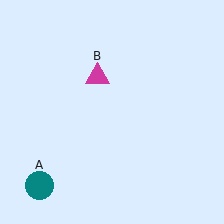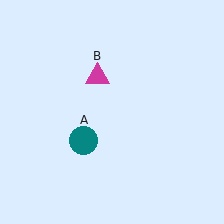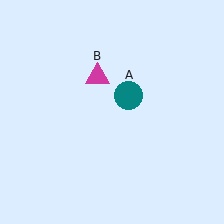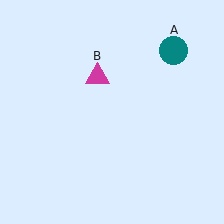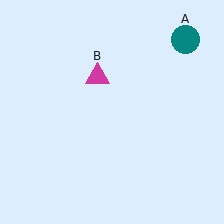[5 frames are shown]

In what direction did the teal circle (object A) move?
The teal circle (object A) moved up and to the right.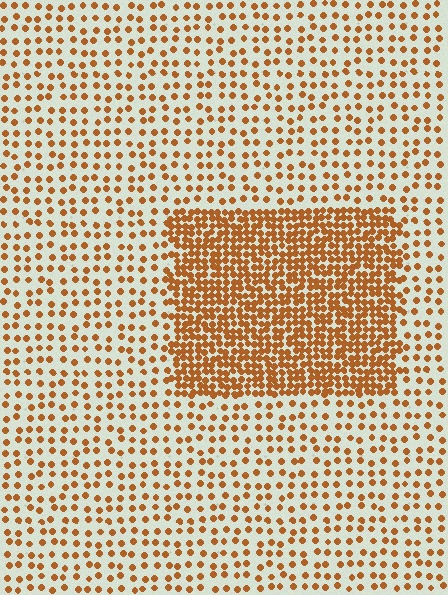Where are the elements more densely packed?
The elements are more densely packed inside the rectangle boundary.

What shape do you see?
I see a rectangle.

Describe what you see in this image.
The image contains small brown elements arranged at two different densities. A rectangle-shaped region is visible where the elements are more densely packed than the surrounding area.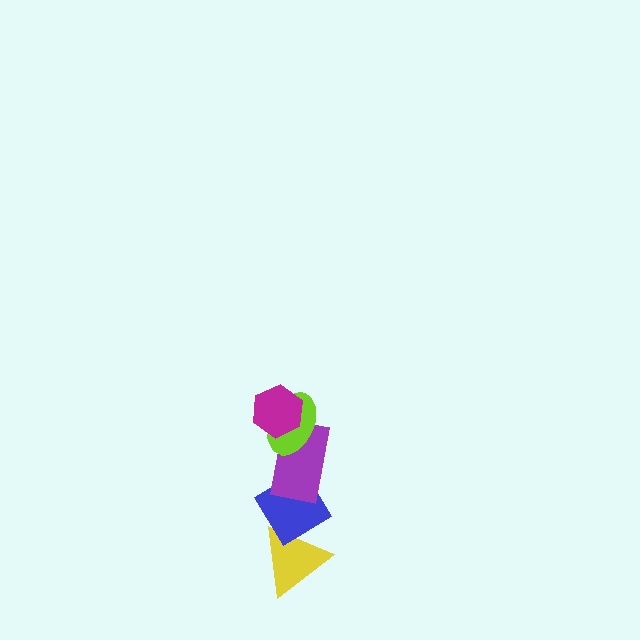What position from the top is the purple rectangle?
The purple rectangle is 3rd from the top.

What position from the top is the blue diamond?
The blue diamond is 4th from the top.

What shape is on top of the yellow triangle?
The blue diamond is on top of the yellow triangle.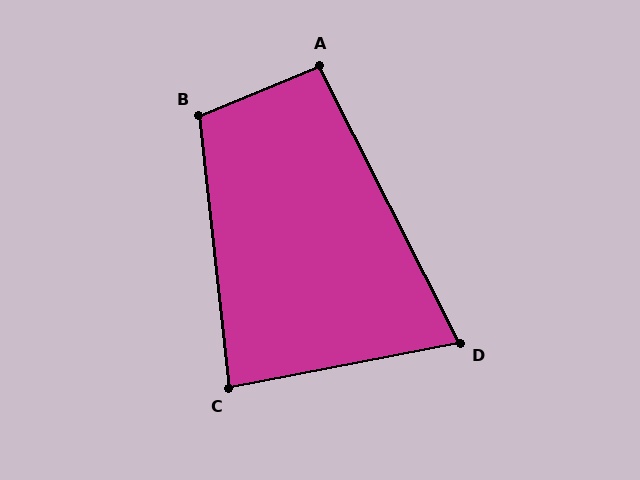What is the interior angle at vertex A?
Approximately 95 degrees (approximately right).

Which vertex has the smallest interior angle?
D, at approximately 74 degrees.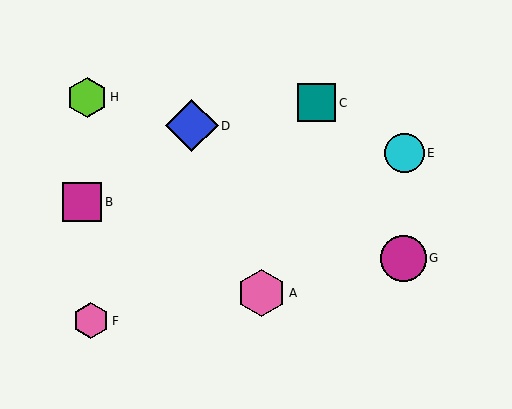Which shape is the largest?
The blue diamond (labeled D) is the largest.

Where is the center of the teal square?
The center of the teal square is at (317, 103).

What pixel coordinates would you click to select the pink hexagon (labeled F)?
Click at (91, 321) to select the pink hexagon F.